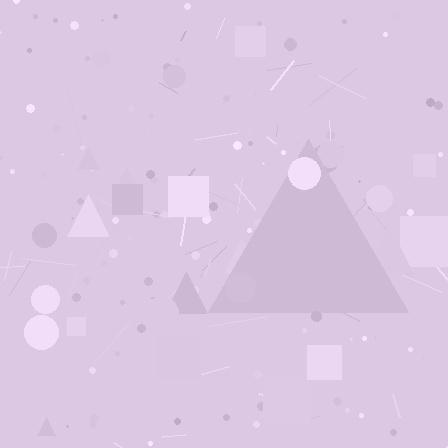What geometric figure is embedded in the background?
A triangle is embedded in the background.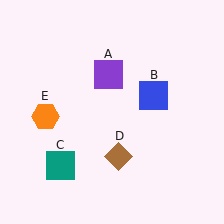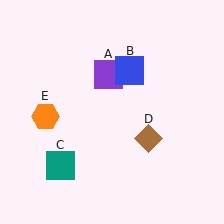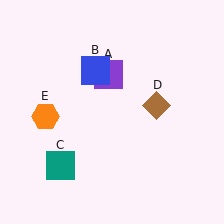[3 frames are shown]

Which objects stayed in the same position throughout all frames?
Purple square (object A) and teal square (object C) and orange hexagon (object E) remained stationary.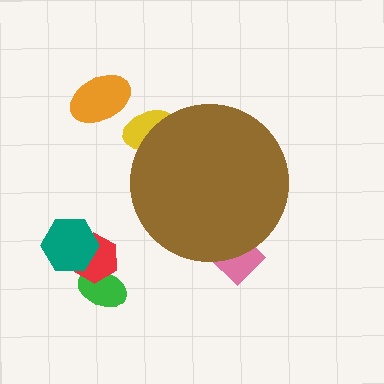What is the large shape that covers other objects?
A brown circle.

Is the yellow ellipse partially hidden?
Yes, the yellow ellipse is partially hidden behind the brown circle.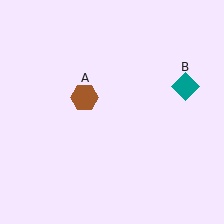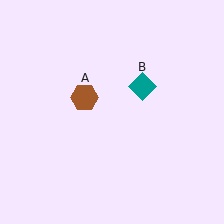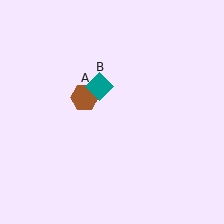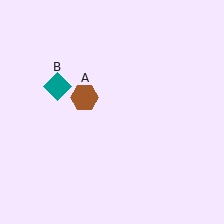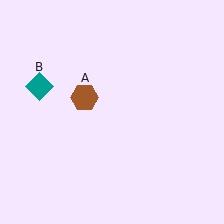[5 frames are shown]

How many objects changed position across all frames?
1 object changed position: teal diamond (object B).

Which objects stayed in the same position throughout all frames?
Brown hexagon (object A) remained stationary.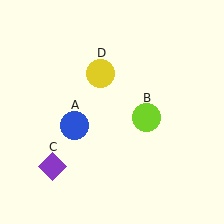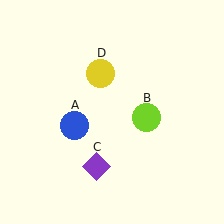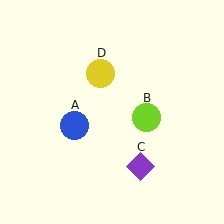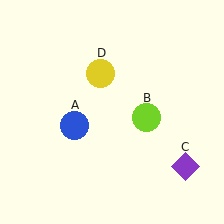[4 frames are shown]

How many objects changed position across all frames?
1 object changed position: purple diamond (object C).